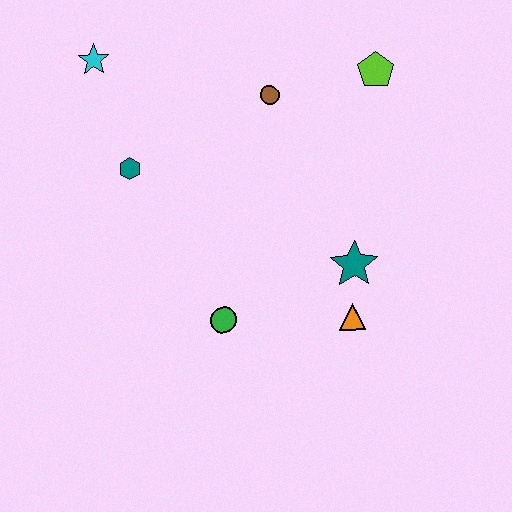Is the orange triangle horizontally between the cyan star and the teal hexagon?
No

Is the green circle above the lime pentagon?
No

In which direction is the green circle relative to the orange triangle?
The green circle is to the left of the orange triangle.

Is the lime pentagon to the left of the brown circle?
No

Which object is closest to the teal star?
The orange triangle is closest to the teal star.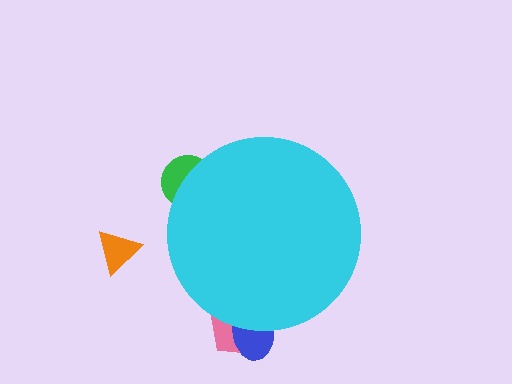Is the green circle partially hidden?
Yes, the green circle is partially hidden behind the cyan circle.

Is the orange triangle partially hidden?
No, the orange triangle is fully visible.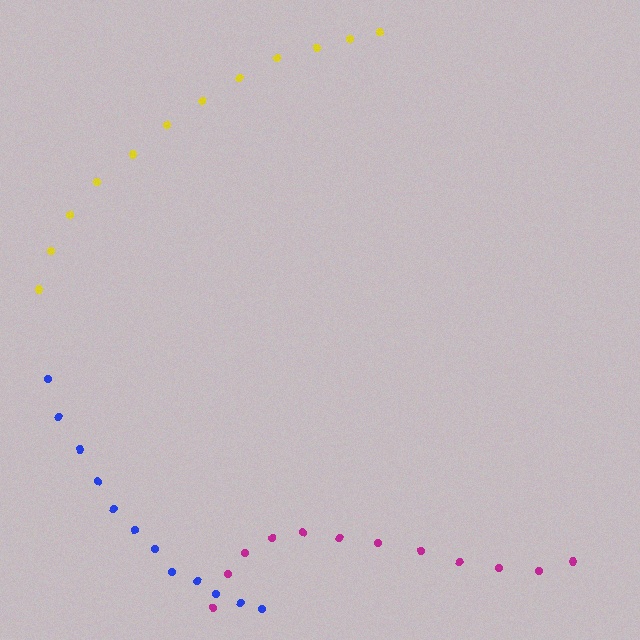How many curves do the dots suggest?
There are 3 distinct paths.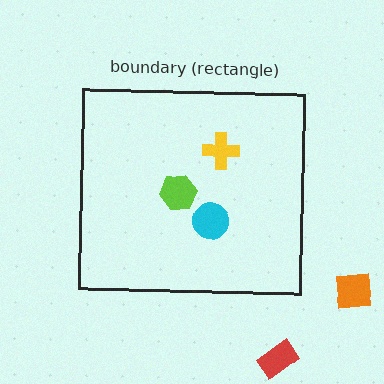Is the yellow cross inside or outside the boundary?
Inside.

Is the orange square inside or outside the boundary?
Outside.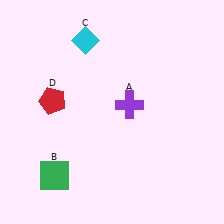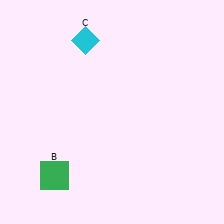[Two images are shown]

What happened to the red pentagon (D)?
The red pentagon (D) was removed in Image 2. It was in the top-left area of Image 1.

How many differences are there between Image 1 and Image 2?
There are 2 differences between the two images.